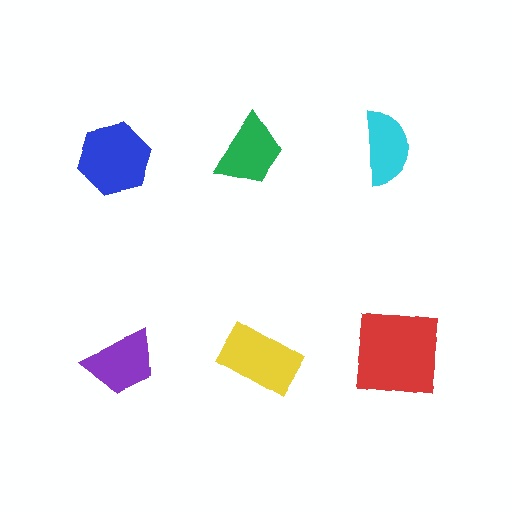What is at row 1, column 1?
A blue hexagon.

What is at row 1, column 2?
A green trapezoid.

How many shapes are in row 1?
3 shapes.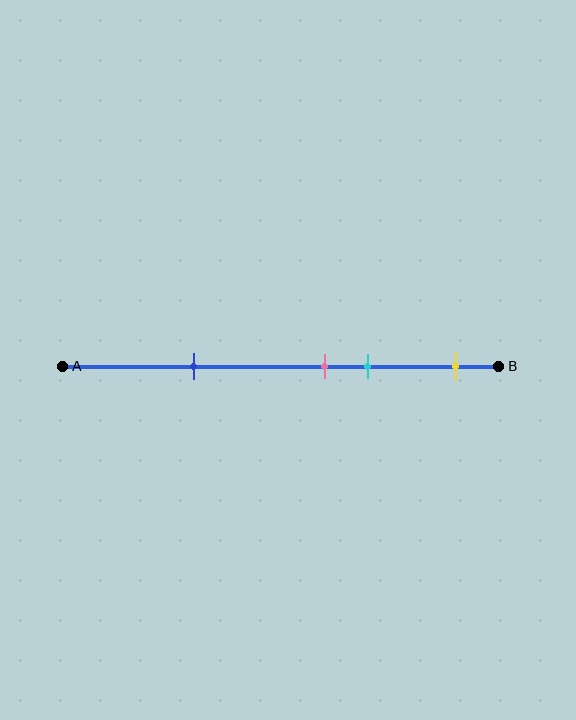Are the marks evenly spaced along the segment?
No, the marks are not evenly spaced.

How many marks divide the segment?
There are 4 marks dividing the segment.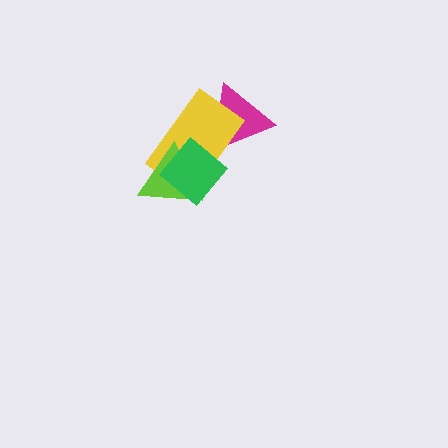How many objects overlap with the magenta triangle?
1 object overlaps with the magenta triangle.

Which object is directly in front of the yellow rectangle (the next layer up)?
The lime triangle is directly in front of the yellow rectangle.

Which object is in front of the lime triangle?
The green diamond is in front of the lime triangle.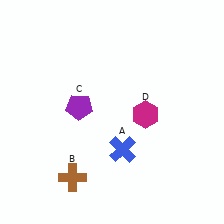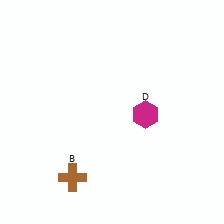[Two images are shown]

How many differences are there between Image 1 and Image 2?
There are 2 differences between the two images.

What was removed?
The purple pentagon (C), the blue cross (A) were removed in Image 2.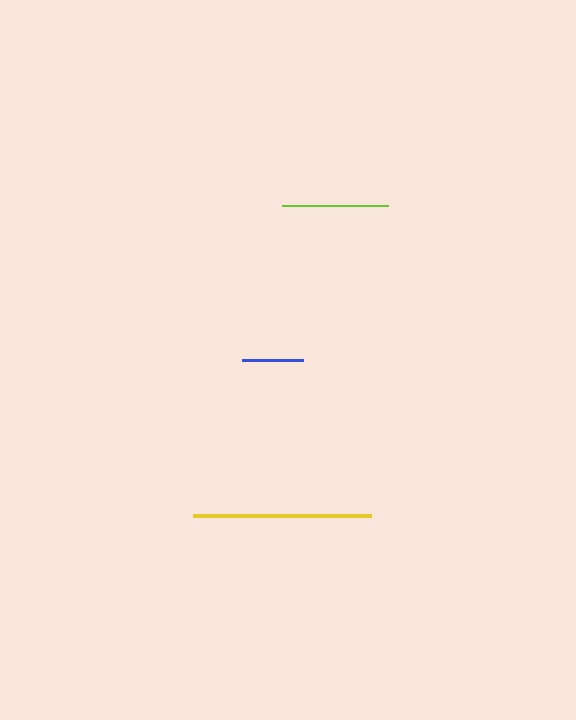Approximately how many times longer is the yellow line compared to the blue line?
The yellow line is approximately 2.9 times the length of the blue line.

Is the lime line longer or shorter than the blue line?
The lime line is longer than the blue line.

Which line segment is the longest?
The yellow line is the longest at approximately 178 pixels.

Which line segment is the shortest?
The blue line is the shortest at approximately 62 pixels.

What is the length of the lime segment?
The lime segment is approximately 106 pixels long.